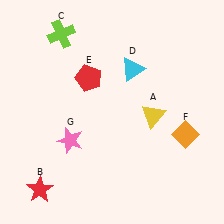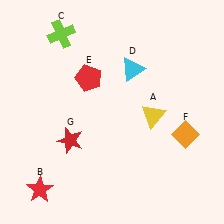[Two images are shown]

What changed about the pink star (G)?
In Image 1, G is pink. In Image 2, it changed to red.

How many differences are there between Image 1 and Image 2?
There is 1 difference between the two images.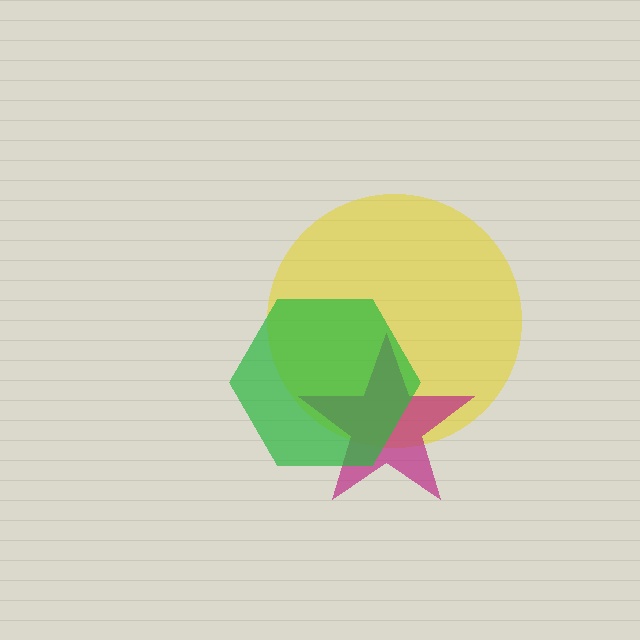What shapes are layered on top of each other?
The layered shapes are: a yellow circle, a magenta star, a green hexagon.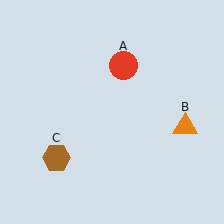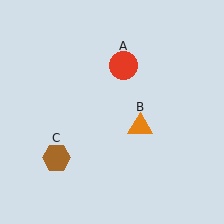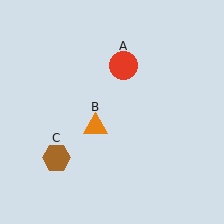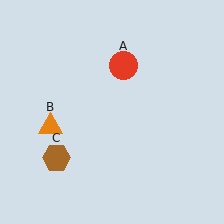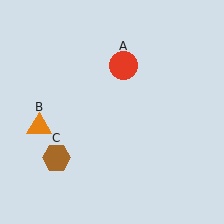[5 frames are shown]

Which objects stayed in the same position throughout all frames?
Red circle (object A) and brown hexagon (object C) remained stationary.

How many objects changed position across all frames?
1 object changed position: orange triangle (object B).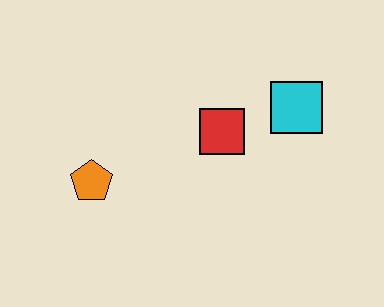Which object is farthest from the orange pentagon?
The cyan square is farthest from the orange pentagon.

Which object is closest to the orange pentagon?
The red square is closest to the orange pentagon.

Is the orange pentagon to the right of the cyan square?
No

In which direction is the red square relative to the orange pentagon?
The red square is to the right of the orange pentagon.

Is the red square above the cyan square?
No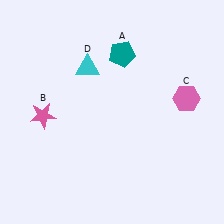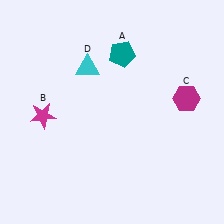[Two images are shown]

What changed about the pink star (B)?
In Image 1, B is pink. In Image 2, it changed to magenta.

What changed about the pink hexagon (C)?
In Image 1, C is pink. In Image 2, it changed to magenta.